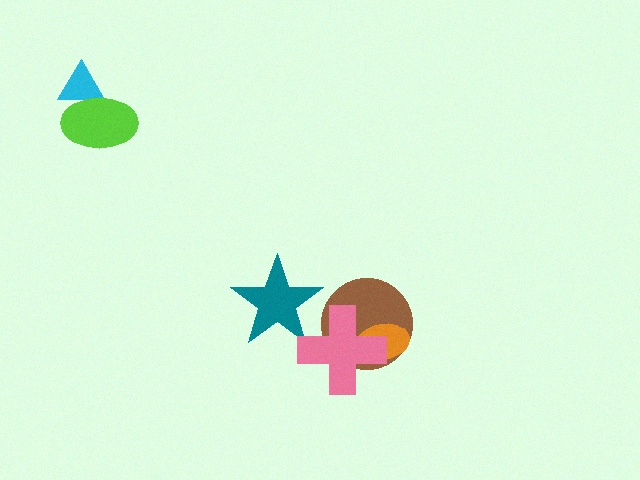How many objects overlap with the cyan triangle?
1 object overlaps with the cyan triangle.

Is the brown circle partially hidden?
Yes, it is partially covered by another shape.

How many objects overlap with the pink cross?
3 objects overlap with the pink cross.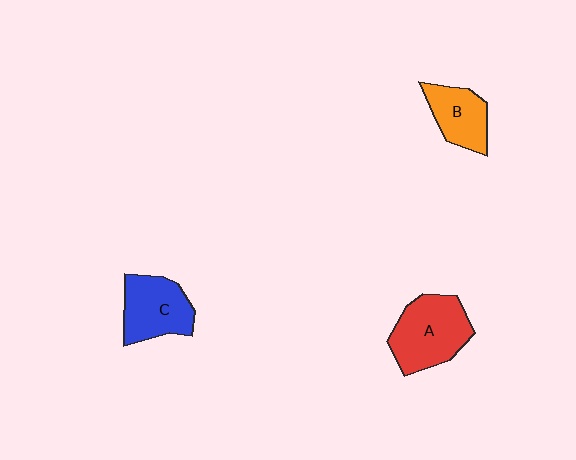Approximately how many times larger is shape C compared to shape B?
Approximately 1.3 times.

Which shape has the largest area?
Shape A (red).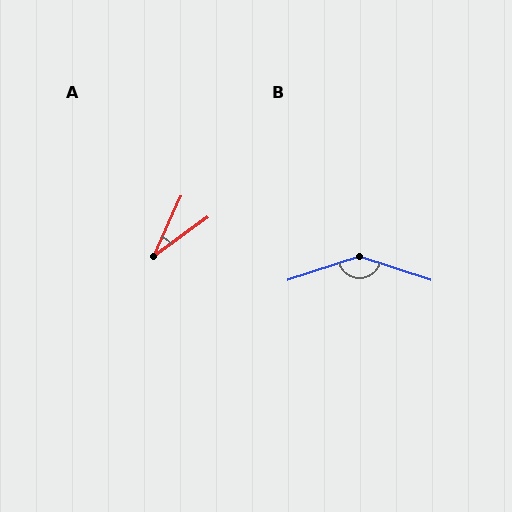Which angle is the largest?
B, at approximately 144 degrees.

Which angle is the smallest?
A, at approximately 30 degrees.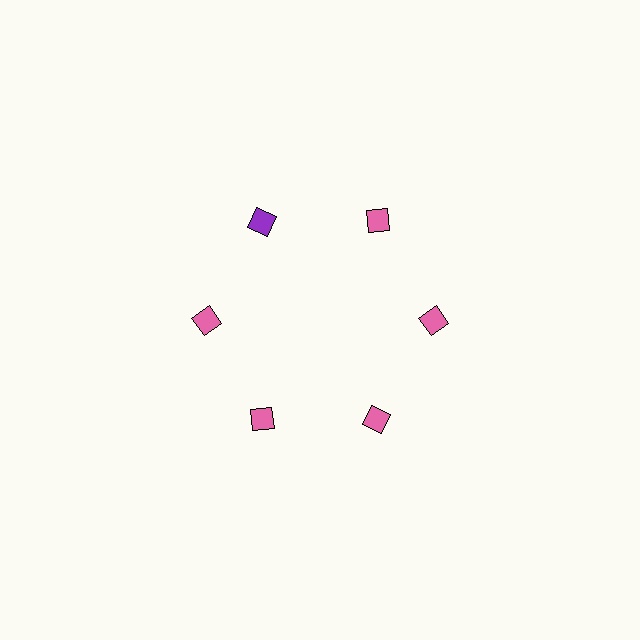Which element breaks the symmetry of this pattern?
The purple diamond at roughly the 11 o'clock position breaks the symmetry. All other shapes are pink diamonds.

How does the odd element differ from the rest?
It has a different color: purple instead of pink.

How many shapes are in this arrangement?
There are 6 shapes arranged in a ring pattern.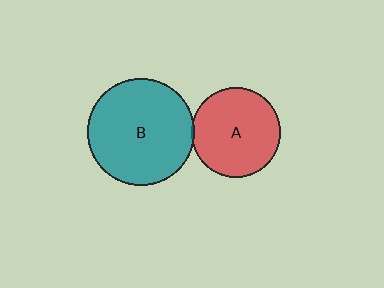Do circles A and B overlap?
Yes.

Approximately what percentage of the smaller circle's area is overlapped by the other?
Approximately 5%.